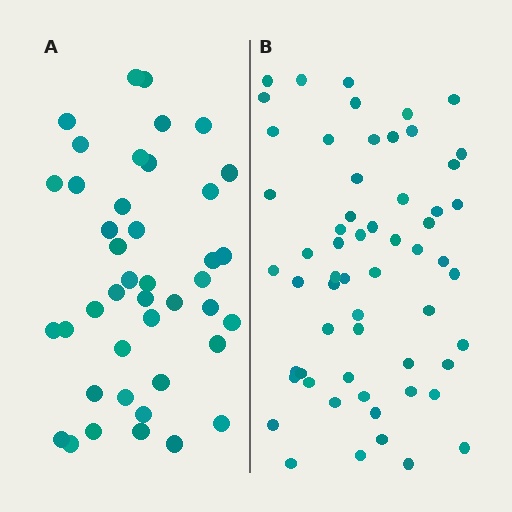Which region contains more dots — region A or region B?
Region B (the right region) has more dots.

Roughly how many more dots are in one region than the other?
Region B has approximately 15 more dots than region A.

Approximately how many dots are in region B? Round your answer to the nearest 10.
About 60 dots. (The exact count is 59, which rounds to 60.)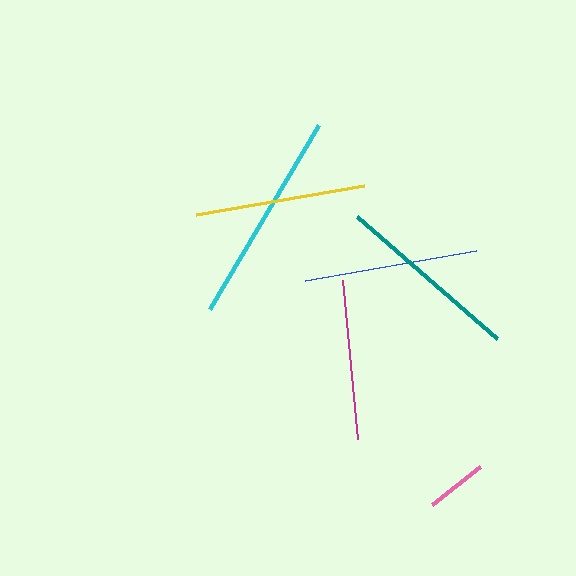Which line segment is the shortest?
The pink line is the shortest at approximately 61 pixels.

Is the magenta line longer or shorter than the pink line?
The magenta line is longer than the pink line.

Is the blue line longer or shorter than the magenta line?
The blue line is longer than the magenta line.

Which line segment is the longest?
The cyan line is the longest at approximately 215 pixels.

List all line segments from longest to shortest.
From longest to shortest: cyan, teal, blue, yellow, magenta, pink.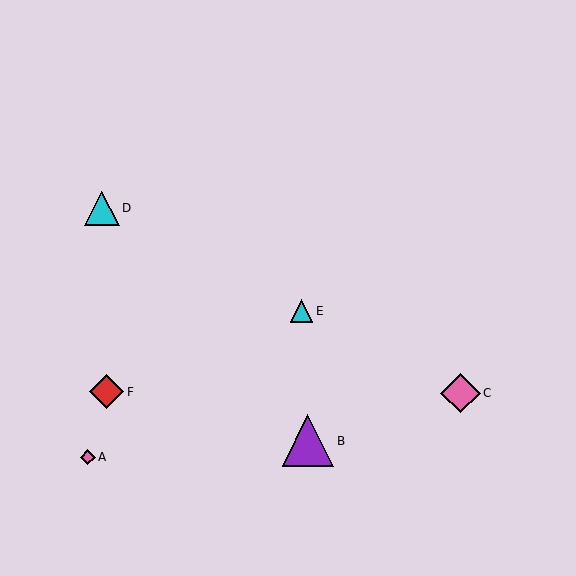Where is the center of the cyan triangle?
The center of the cyan triangle is at (301, 311).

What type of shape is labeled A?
Shape A is a pink diamond.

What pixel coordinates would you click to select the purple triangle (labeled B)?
Click at (308, 441) to select the purple triangle B.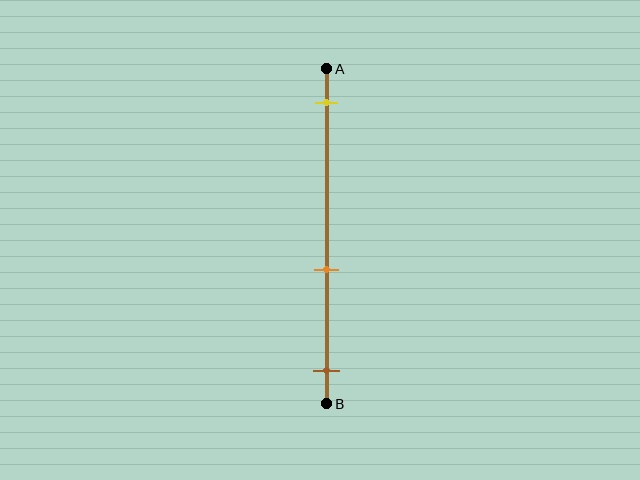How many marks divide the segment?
There are 3 marks dividing the segment.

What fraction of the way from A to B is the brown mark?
The brown mark is approximately 90% (0.9) of the way from A to B.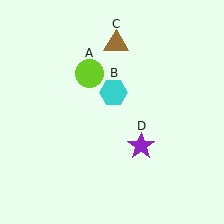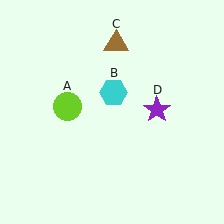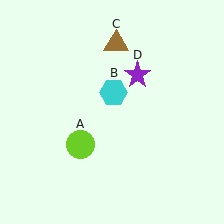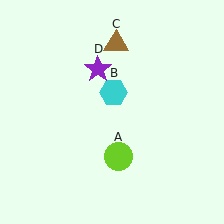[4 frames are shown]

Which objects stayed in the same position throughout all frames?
Cyan hexagon (object B) and brown triangle (object C) remained stationary.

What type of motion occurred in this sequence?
The lime circle (object A), purple star (object D) rotated counterclockwise around the center of the scene.